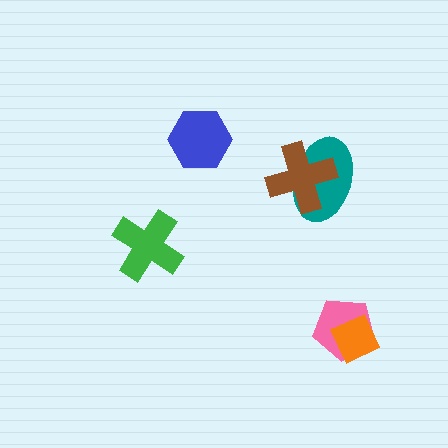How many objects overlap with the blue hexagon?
0 objects overlap with the blue hexagon.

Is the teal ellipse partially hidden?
Yes, it is partially covered by another shape.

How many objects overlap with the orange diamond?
1 object overlaps with the orange diamond.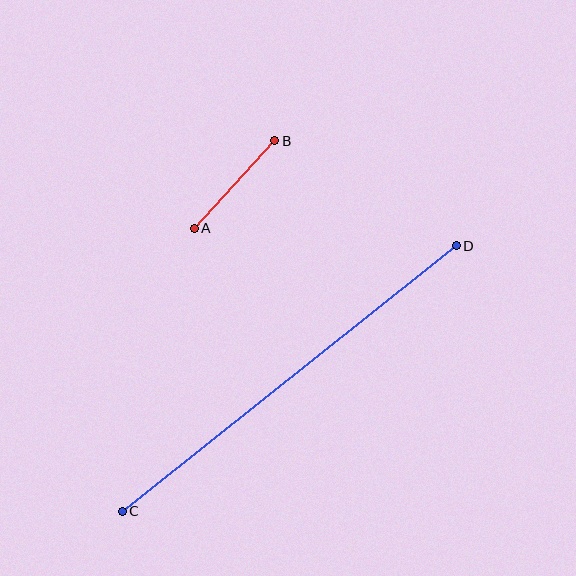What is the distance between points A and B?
The distance is approximately 119 pixels.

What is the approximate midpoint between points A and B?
The midpoint is at approximately (235, 184) pixels.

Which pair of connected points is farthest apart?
Points C and D are farthest apart.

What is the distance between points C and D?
The distance is approximately 426 pixels.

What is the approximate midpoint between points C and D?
The midpoint is at approximately (289, 378) pixels.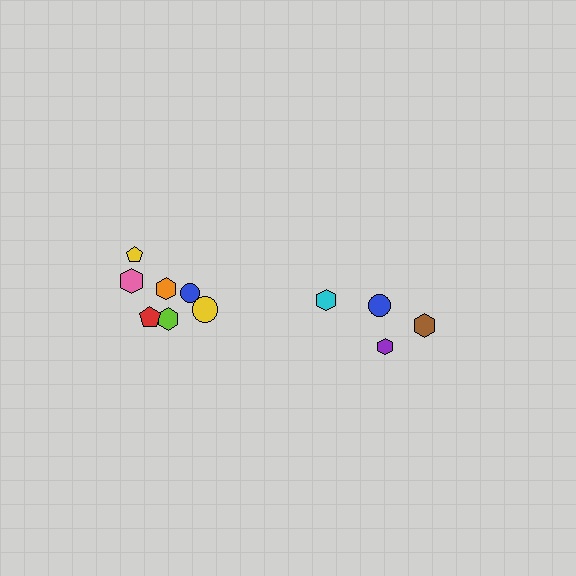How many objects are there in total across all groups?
There are 11 objects.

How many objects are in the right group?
There are 4 objects.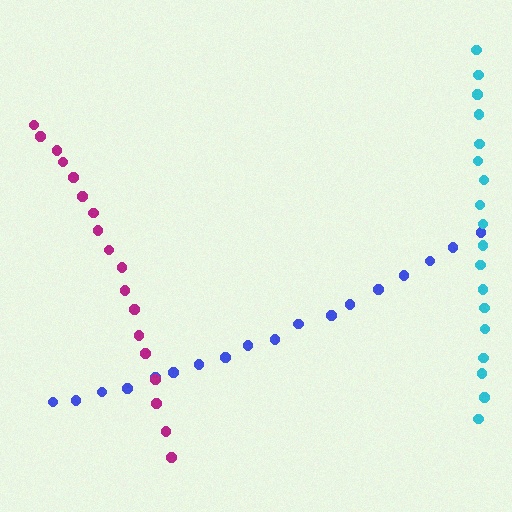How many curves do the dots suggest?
There are 3 distinct paths.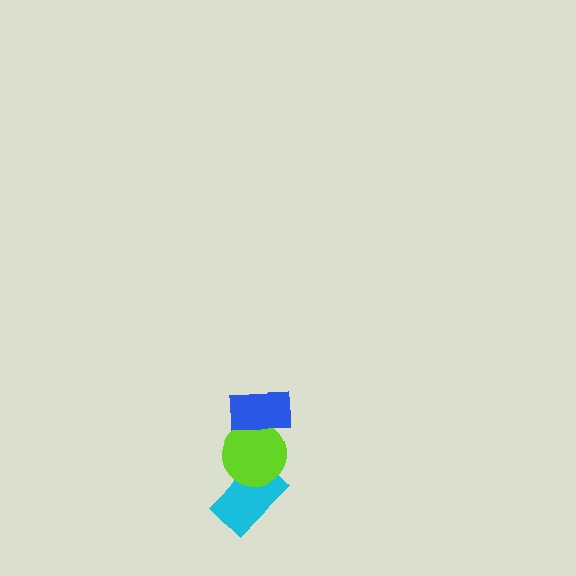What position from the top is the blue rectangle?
The blue rectangle is 1st from the top.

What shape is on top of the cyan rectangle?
The lime circle is on top of the cyan rectangle.